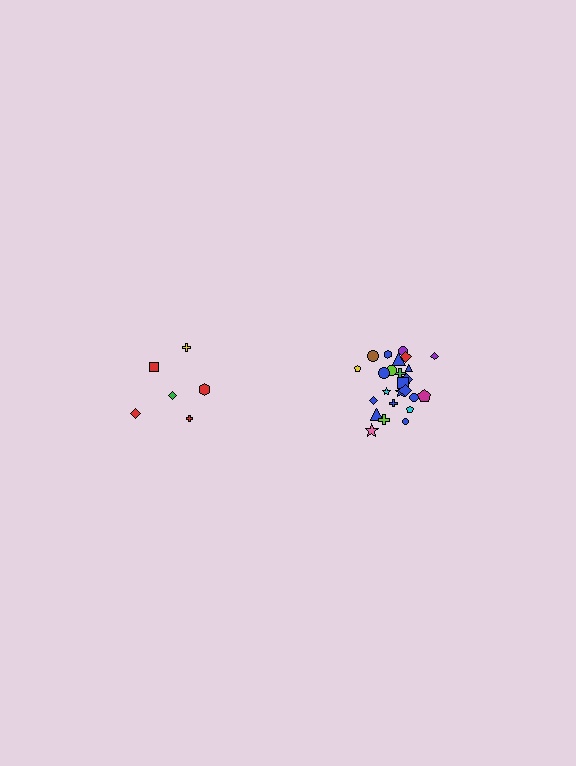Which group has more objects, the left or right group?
The right group.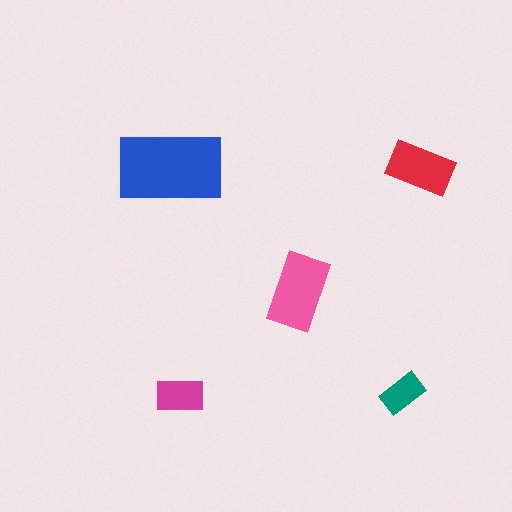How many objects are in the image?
There are 5 objects in the image.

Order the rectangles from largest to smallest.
the blue one, the pink one, the red one, the magenta one, the teal one.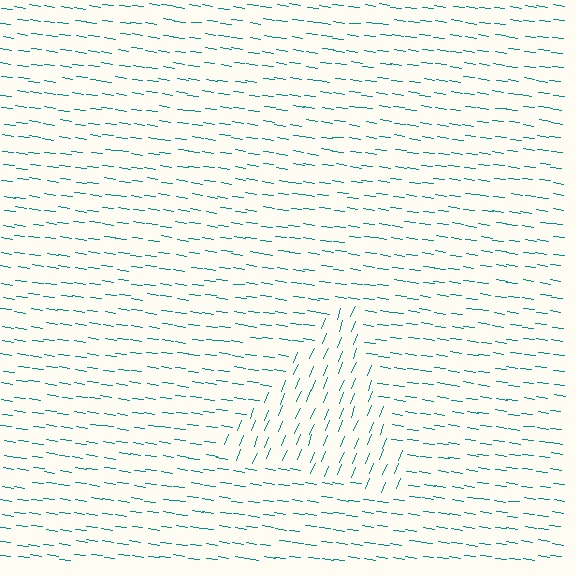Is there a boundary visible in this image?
Yes, there is a texture boundary formed by a change in line orientation.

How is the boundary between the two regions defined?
The boundary is defined purely by a change in line orientation (approximately 75 degrees difference). All lines are the same color and thickness.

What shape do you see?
I see a triangle.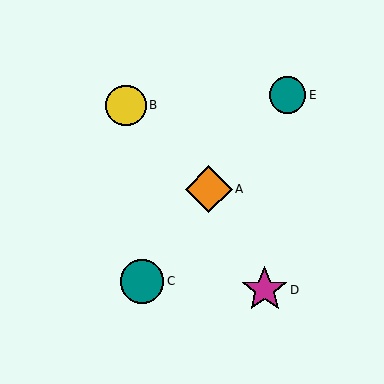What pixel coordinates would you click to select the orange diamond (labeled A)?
Click at (209, 189) to select the orange diamond A.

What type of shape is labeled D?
Shape D is a magenta star.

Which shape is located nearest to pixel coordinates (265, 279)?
The magenta star (labeled D) at (265, 290) is nearest to that location.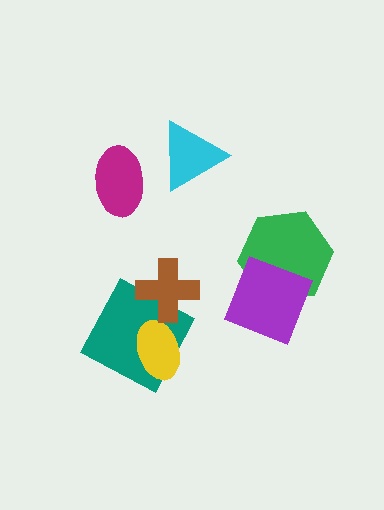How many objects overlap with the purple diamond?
1 object overlaps with the purple diamond.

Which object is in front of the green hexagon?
The purple diamond is in front of the green hexagon.